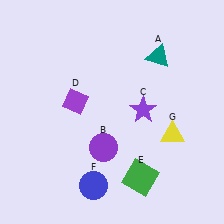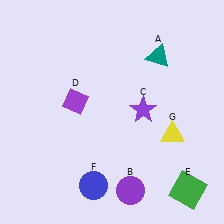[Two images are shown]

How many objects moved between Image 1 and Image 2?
2 objects moved between the two images.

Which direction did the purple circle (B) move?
The purple circle (B) moved down.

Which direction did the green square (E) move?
The green square (E) moved right.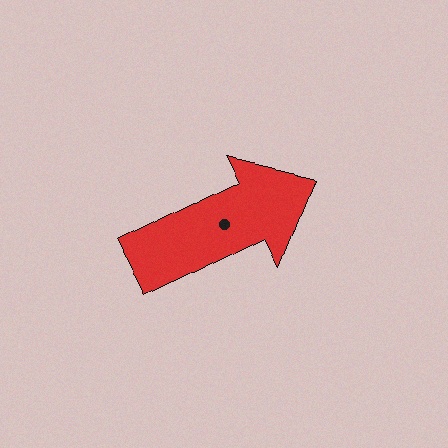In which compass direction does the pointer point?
Northeast.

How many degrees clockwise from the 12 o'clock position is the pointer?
Approximately 63 degrees.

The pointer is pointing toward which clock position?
Roughly 2 o'clock.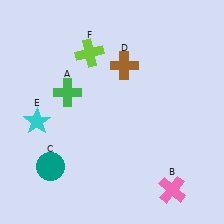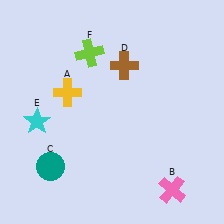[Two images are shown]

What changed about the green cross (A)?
In Image 1, A is green. In Image 2, it changed to yellow.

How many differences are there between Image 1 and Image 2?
There is 1 difference between the two images.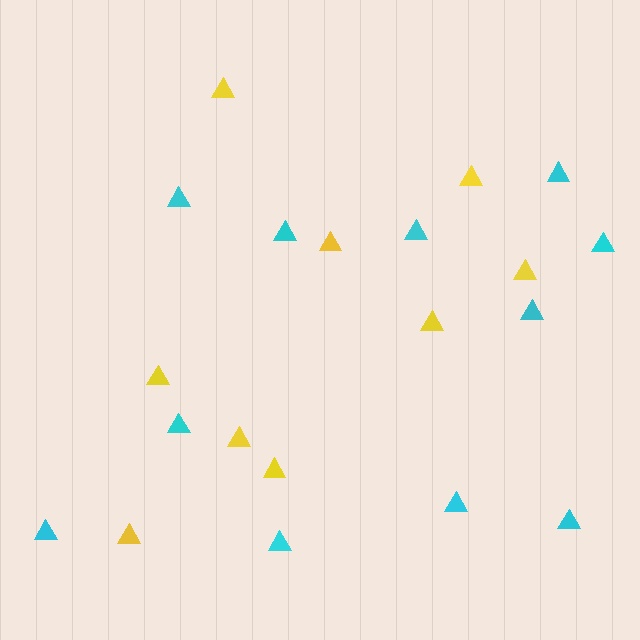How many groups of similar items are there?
There are 2 groups: one group of yellow triangles (9) and one group of cyan triangles (11).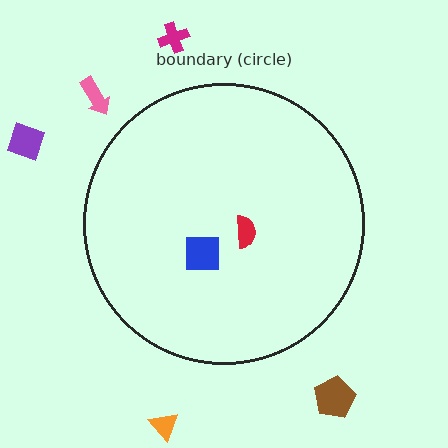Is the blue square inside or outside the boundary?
Inside.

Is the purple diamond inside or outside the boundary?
Outside.